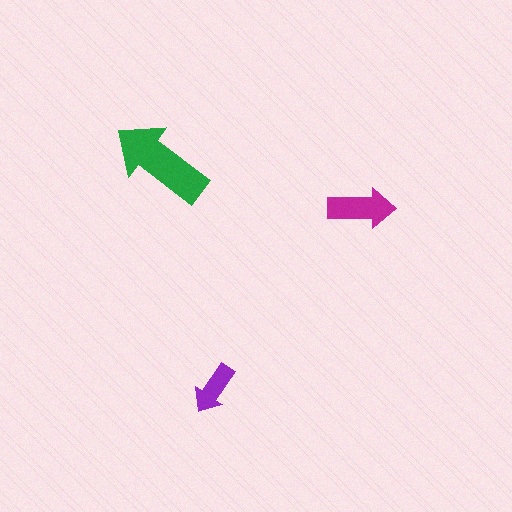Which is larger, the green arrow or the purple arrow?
The green one.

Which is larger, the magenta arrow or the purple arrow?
The magenta one.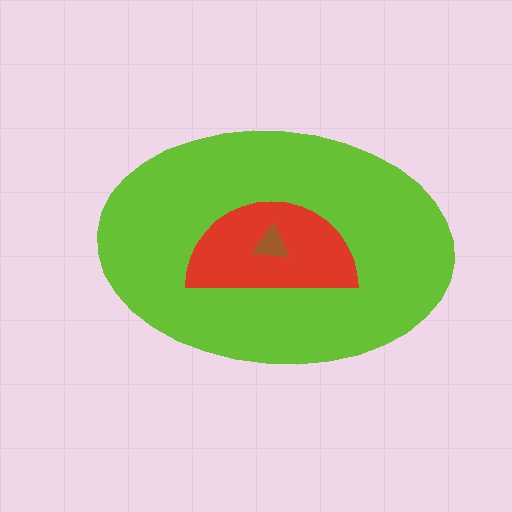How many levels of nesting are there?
3.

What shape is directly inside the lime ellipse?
The red semicircle.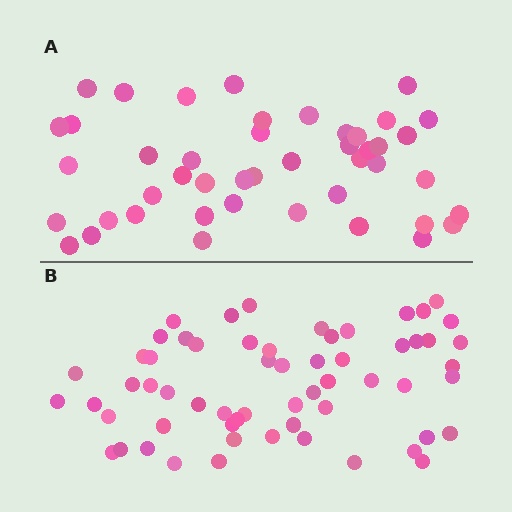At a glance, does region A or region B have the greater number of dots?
Region B (the bottom region) has more dots.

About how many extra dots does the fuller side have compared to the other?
Region B has approximately 15 more dots than region A.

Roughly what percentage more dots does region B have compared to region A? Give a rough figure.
About 35% more.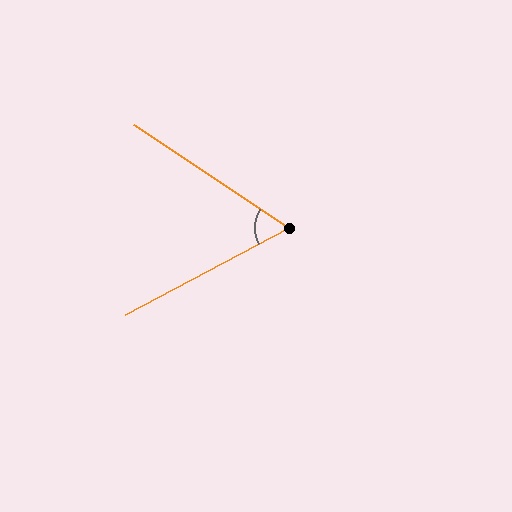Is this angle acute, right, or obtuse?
It is acute.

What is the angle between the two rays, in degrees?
Approximately 62 degrees.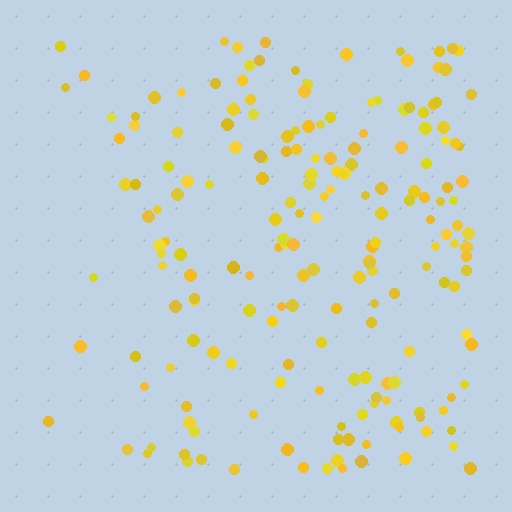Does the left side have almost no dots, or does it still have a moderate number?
Still a moderate number, just noticeably fewer than the right.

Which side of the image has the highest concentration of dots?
The right.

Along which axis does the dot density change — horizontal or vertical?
Horizontal.